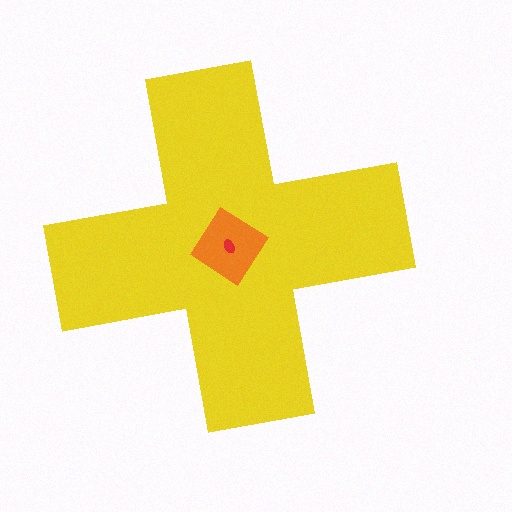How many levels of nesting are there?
3.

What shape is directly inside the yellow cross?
The orange diamond.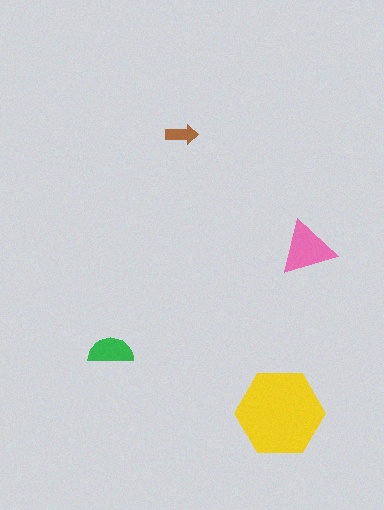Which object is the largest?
The yellow hexagon.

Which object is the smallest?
The brown arrow.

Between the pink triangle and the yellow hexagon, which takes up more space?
The yellow hexagon.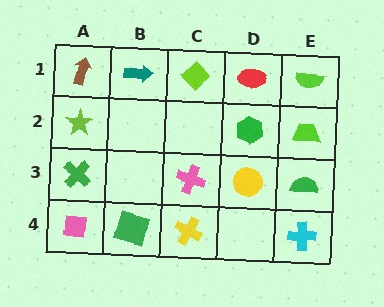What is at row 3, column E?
A green semicircle.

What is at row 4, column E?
A cyan cross.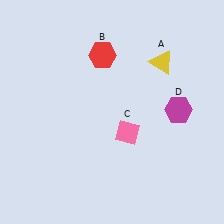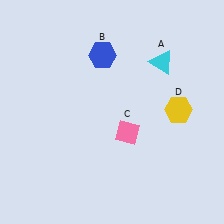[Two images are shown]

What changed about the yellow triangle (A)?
In Image 1, A is yellow. In Image 2, it changed to cyan.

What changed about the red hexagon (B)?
In Image 1, B is red. In Image 2, it changed to blue.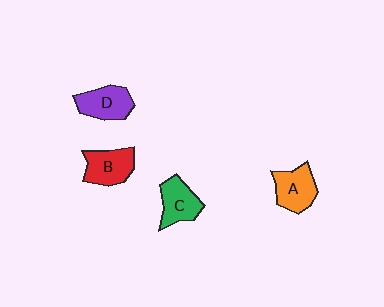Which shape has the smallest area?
Shape C (green).